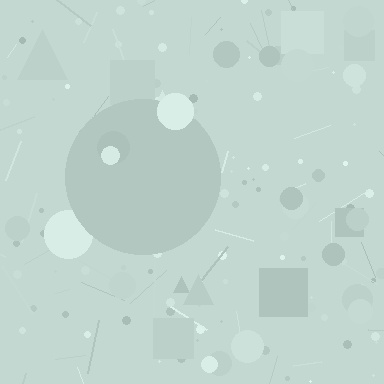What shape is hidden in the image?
A circle is hidden in the image.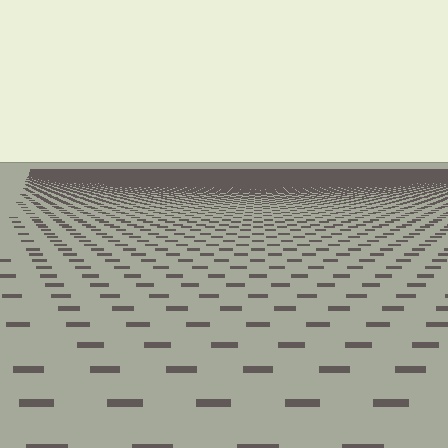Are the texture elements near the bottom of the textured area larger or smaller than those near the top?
Larger. Near the bottom, elements are closer to the viewer and appear at a bigger on-screen size.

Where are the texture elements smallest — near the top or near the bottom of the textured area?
Near the top.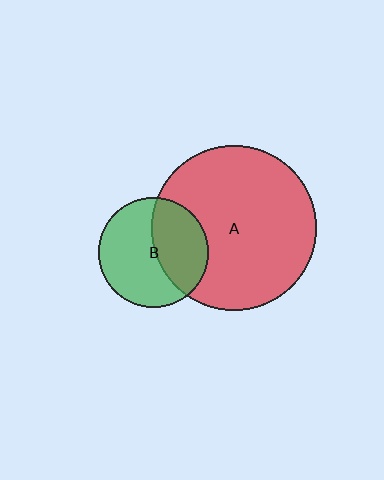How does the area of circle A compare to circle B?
Approximately 2.2 times.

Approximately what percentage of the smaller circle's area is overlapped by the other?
Approximately 40%.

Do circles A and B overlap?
Yes.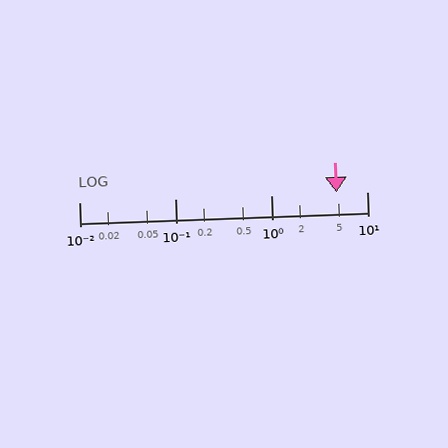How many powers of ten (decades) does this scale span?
The scale spans 3 decades, from 0.01 to 10.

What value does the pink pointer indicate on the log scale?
The pointer indicates approximately 4.8.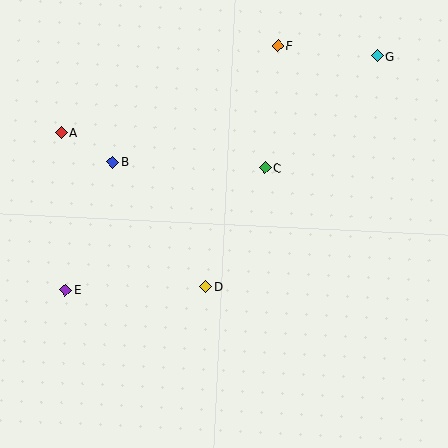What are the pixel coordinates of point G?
Point G is at (377, 56).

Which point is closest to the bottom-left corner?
Point E is closest to the bottom-left corner.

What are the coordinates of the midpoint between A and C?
The midpoint between A and C is at (163, 150).